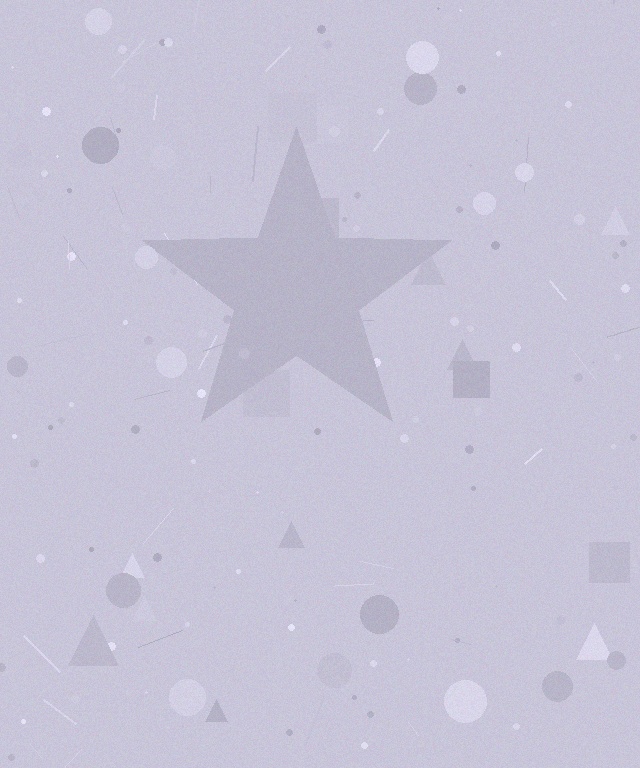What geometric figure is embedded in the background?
A star is embedded in the background.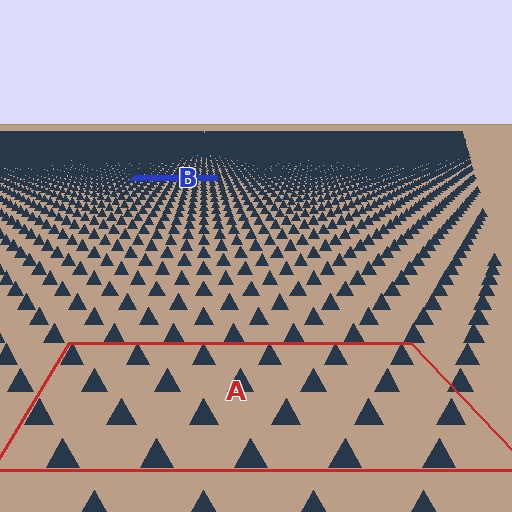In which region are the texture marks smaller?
The texture marks are smaller in region B, because it is farther away.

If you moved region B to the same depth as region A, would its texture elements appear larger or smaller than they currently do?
They would appear larger. At a closer depth, the same texture elements are projected at a bigger on-screen size.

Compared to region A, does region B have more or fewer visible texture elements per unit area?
Region B has more texture elements per unit area — they are packed more densely because it is farther away.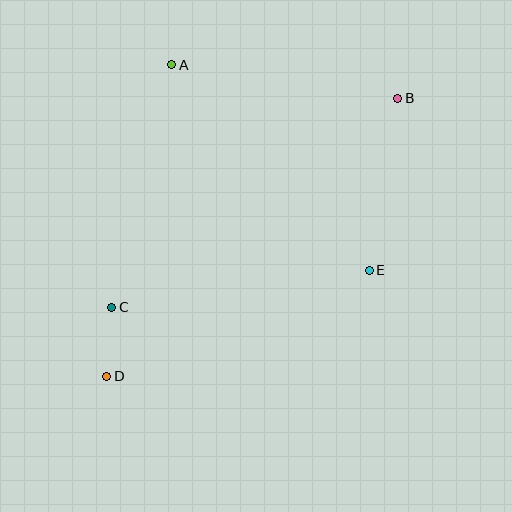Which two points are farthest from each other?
Points B and D are farthest from each other.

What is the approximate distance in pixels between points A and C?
The distance between A and C is approximately 250 pixels.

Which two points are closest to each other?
Points C and D are closest to each other.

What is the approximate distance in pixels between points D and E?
The distance between D and E is approximately 283 pixels.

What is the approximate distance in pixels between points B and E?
The distance between B and E is approximately 175 pixels.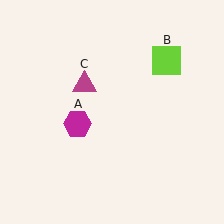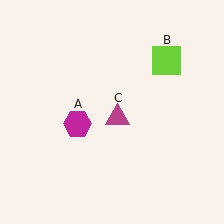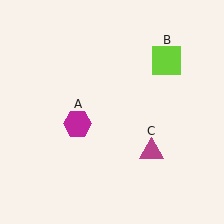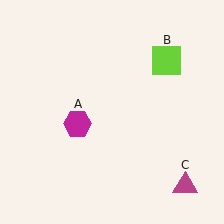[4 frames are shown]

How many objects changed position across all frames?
1 object changed position: magenta triangle (object C).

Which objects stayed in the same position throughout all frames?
Magenta hexagon (object A) and lime square (object B) remained stationary.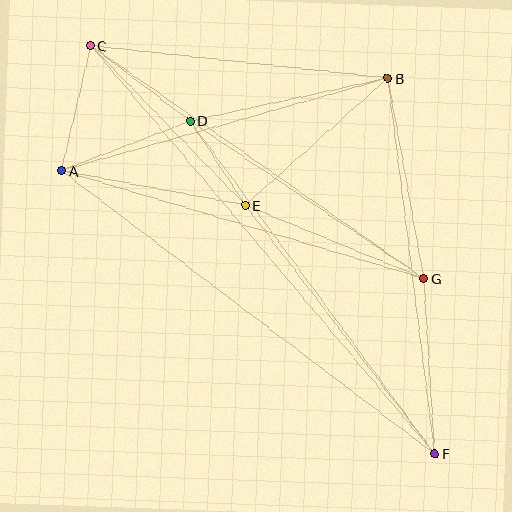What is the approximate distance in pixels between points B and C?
The distance between B and C is approximately 299 pixels.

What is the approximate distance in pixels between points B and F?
The distance between B and F is approximately 379 pixels.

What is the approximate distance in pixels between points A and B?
The distance between A and B is approximately 339 pixels.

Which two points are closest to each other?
Points D and E are closest to each other.